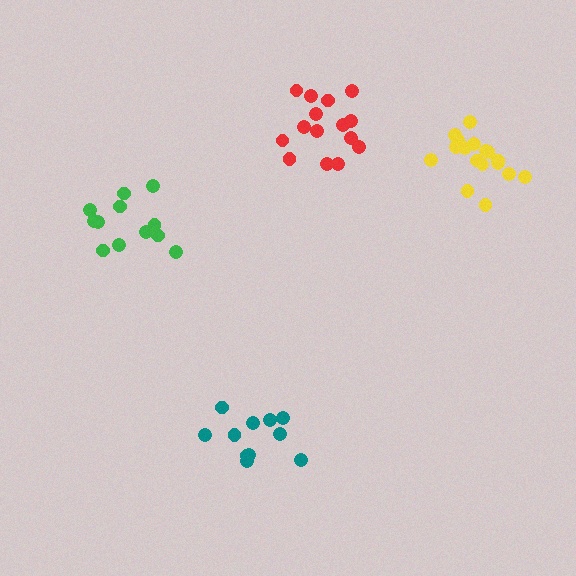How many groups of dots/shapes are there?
There are 4 groups.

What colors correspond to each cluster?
The clusters are colored: green, yellow, teal, red.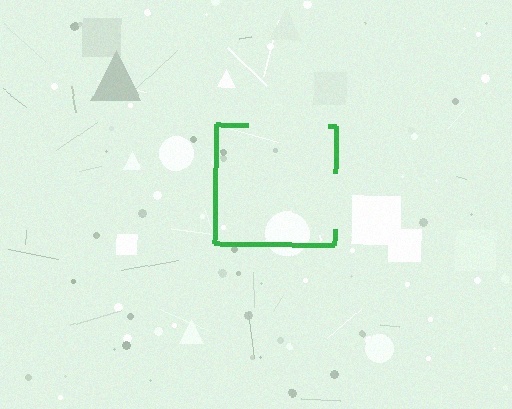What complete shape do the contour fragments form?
The contour fragments form a square.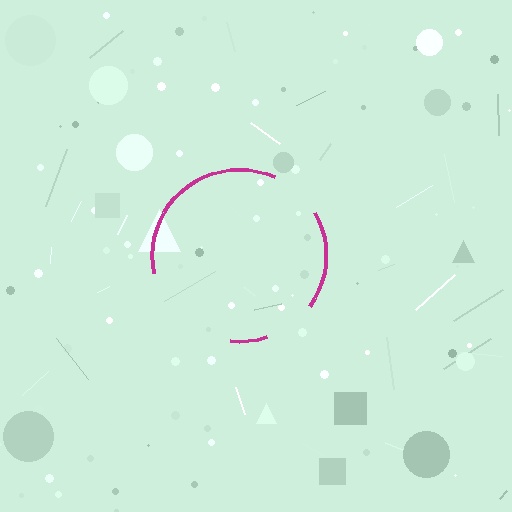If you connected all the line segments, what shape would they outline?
They would outline a circle.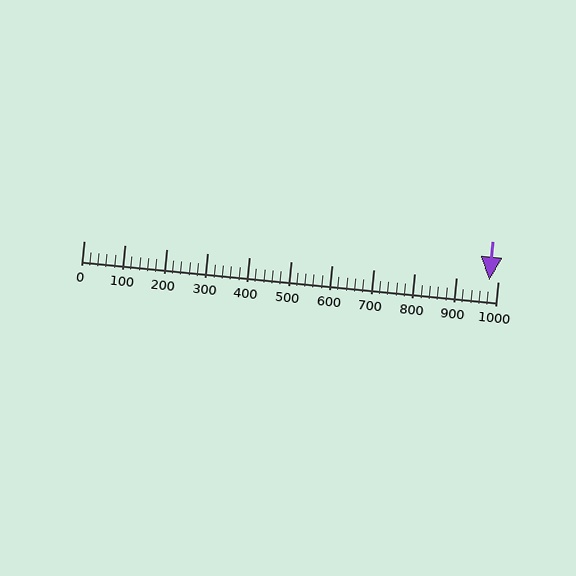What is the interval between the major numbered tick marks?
The major tick marks are spaced 100 units apart.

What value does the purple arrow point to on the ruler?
The purple arrow points to approximately 980.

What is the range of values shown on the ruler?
The ruler shows values from 0 to 1000.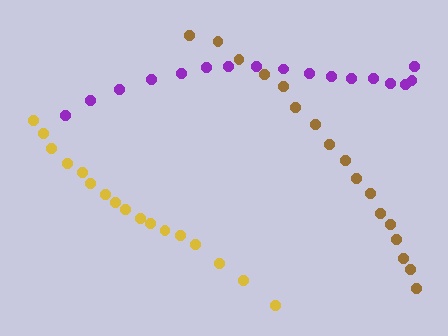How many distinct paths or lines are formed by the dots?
There are 3 distinct paths.